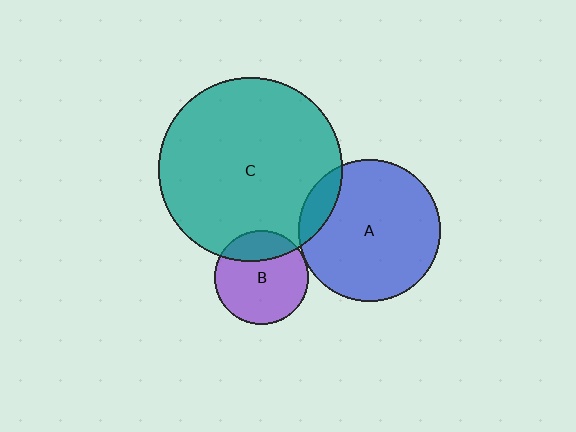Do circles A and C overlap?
Yes.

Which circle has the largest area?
Circle C (teal).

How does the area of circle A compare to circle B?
Approximately 2.3 times.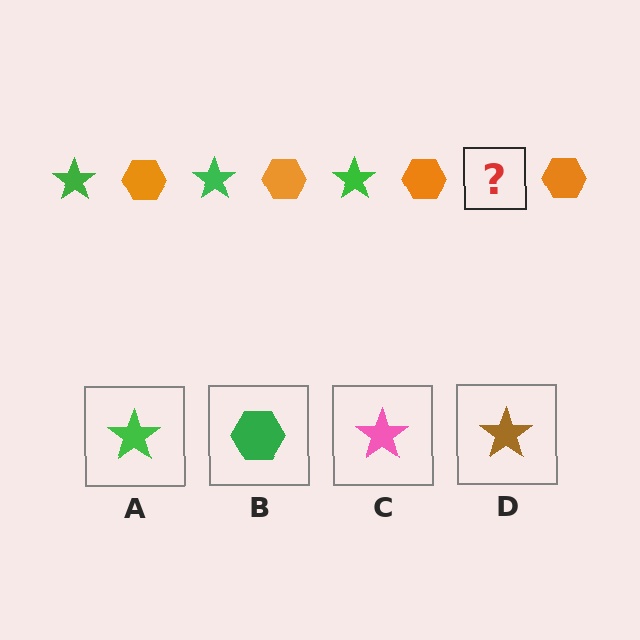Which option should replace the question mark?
Option A.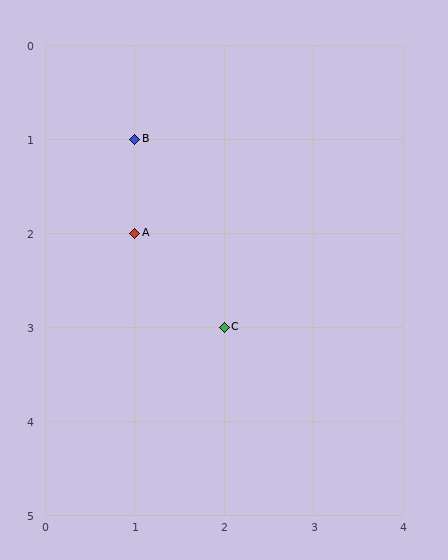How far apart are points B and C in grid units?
Points B and C are 1 column and 2 rows apart (about 2.2 grid units diagonally).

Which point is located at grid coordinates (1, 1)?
Point B is at (1, 1).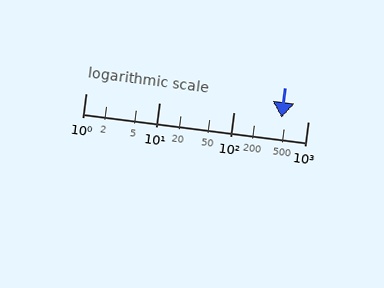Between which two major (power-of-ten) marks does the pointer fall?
The pointer is between 100 and 1000.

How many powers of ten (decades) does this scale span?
The scale spans 3 decades, from 1 to 1000.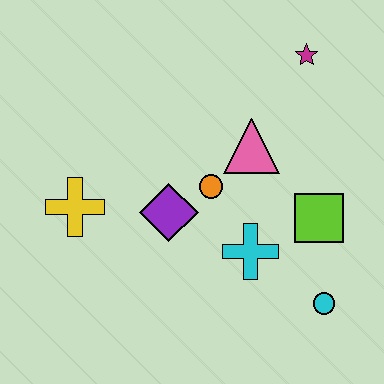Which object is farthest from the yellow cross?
The magenta star is farthest from the yellow cross.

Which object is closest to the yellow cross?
The purple diamond is closest to the yellow cross.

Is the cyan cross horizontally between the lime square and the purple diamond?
Yes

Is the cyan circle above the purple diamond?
No